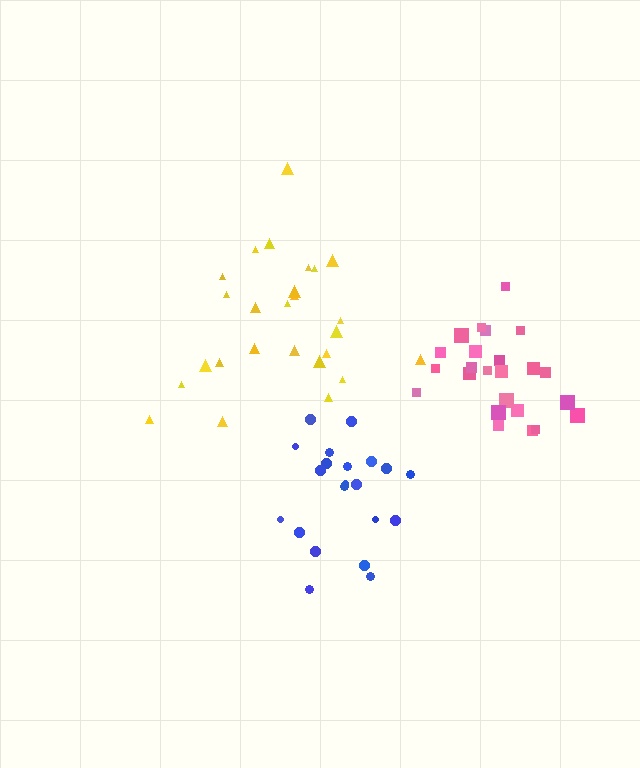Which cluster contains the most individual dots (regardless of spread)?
Yellow (26).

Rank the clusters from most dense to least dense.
pink, blue, yellow.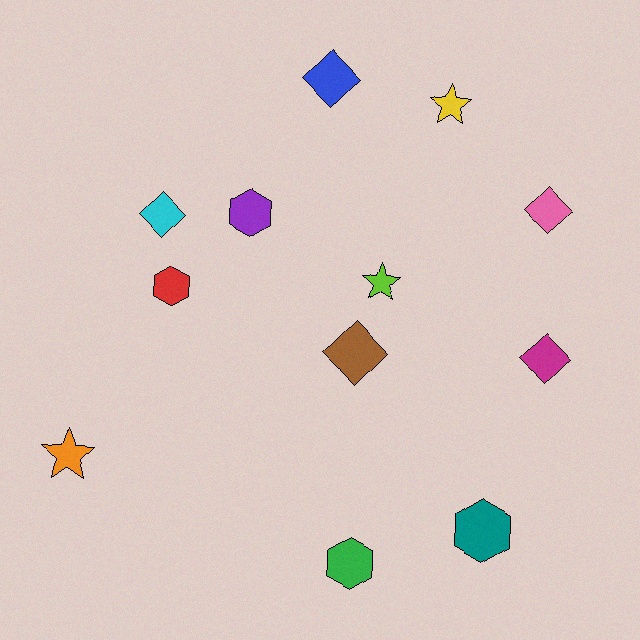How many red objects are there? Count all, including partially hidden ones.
There is 1 red object.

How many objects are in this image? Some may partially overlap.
There are 12 objects.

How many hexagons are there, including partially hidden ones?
There are 4 hexagons.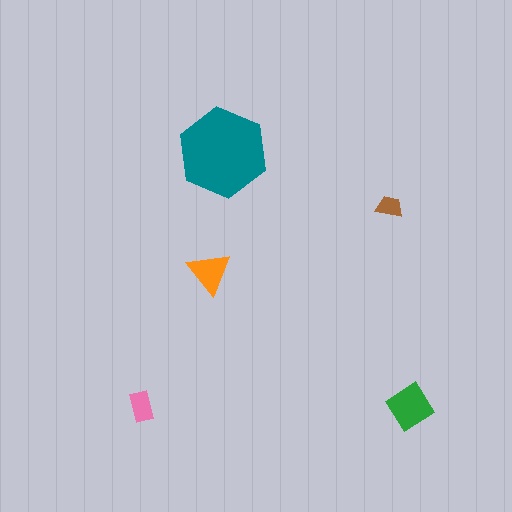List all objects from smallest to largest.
The brown trapezoid, the pink rectangle, the orange triangle, the green diamond, the teal hexagon.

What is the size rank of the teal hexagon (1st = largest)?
1st.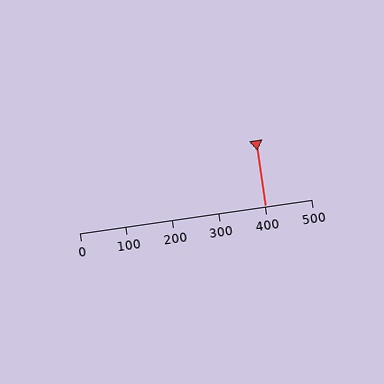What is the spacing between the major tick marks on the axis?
The major ticks are spaced 100 apart.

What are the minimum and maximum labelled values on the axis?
The axis runs from 0 to 500.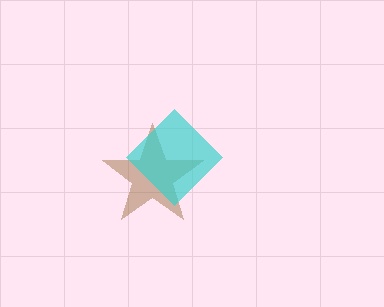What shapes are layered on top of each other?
The layered shapes are: a brown star, a cyan diamond.